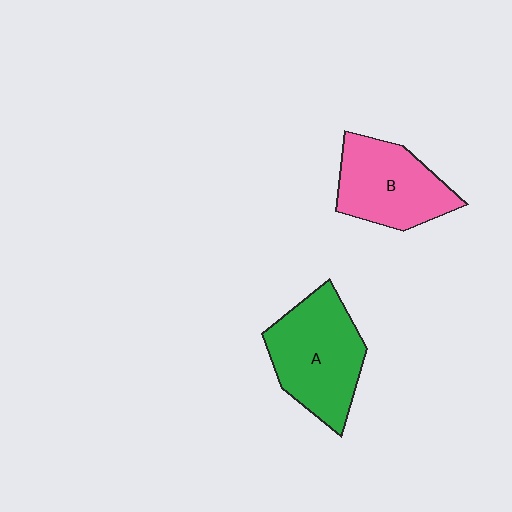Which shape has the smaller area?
Shape B (pink).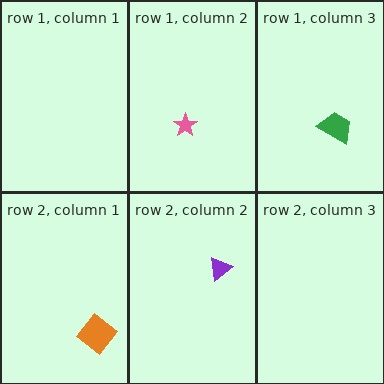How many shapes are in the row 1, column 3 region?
1.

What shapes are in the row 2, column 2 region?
The purple triangle.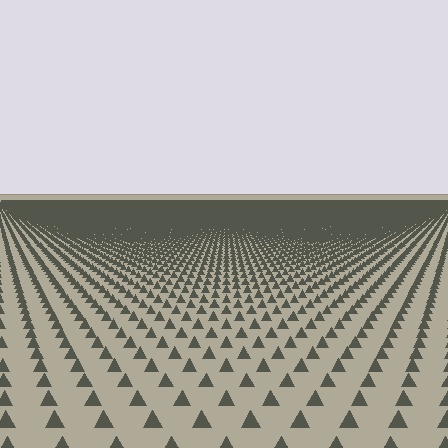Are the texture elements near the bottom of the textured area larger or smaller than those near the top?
Larger. Near the bottom, elements are closer to the viewer and appear at a bigger on-screen size.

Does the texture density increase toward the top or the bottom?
Density increases toward the top.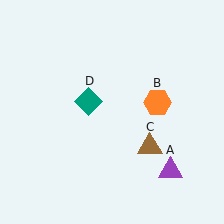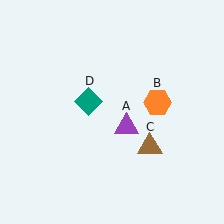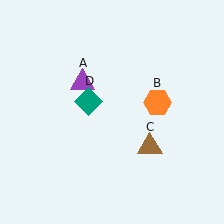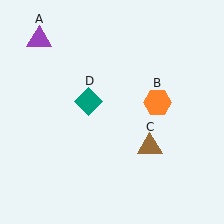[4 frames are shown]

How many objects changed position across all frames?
1 object changed position: purple triangle (object A).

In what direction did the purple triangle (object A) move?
The purple triangle (object A) moved up and to the left.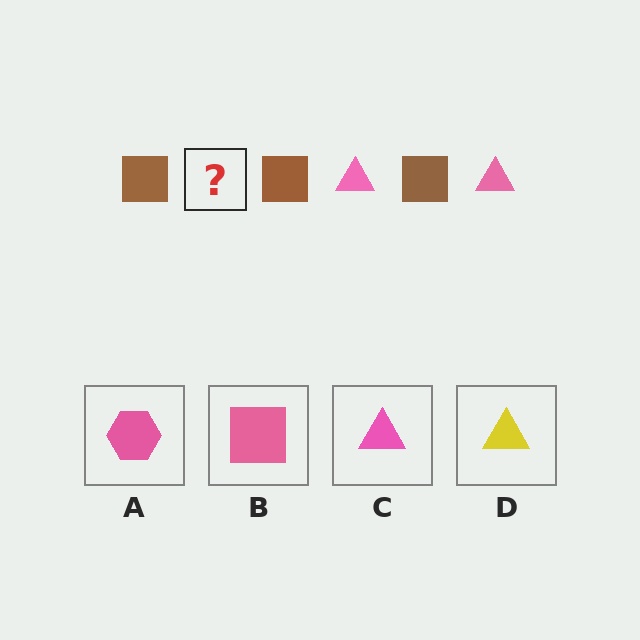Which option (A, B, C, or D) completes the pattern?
C.